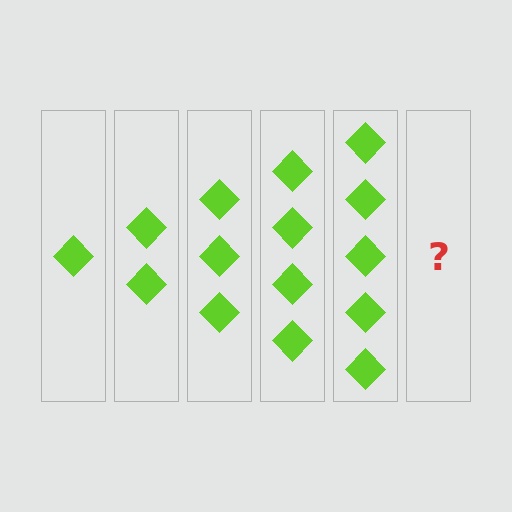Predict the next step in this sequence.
The next step is 6 diamonds.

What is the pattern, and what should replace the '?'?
The pattern is that each step adds one more diamond. The '?' should be 6 diamonds.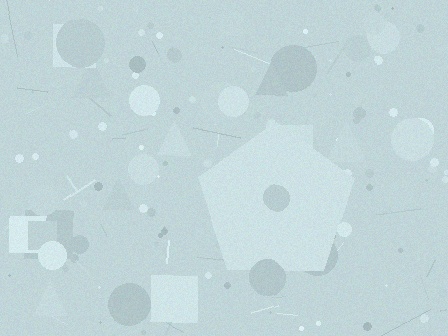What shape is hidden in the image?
A pentagon is hidden in the image.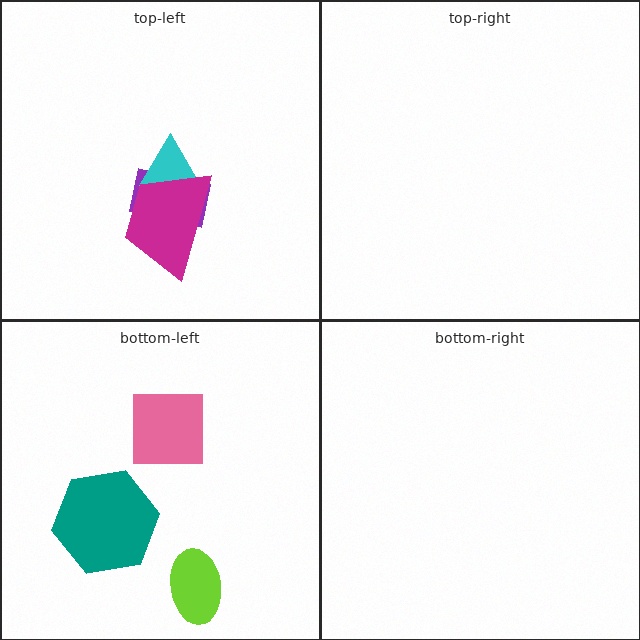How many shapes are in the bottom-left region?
3.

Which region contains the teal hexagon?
The bottom-left region.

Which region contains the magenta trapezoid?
The top-left region.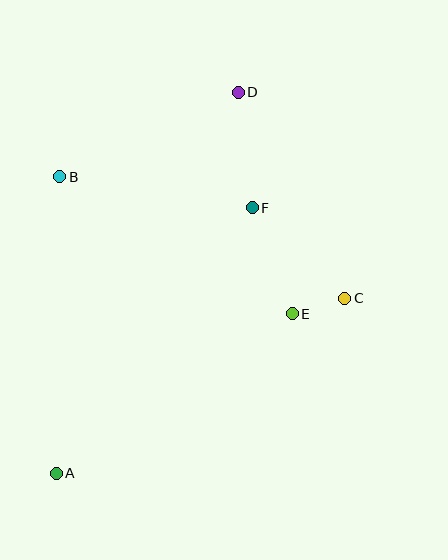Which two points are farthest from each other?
Points A and D are farthest from each other.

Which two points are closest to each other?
Points C and E are closest to each other.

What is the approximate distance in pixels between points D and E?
The distance between D and E is approximately 228 pixels.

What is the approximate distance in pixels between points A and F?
The distance between A and F is approximately 330 pixels.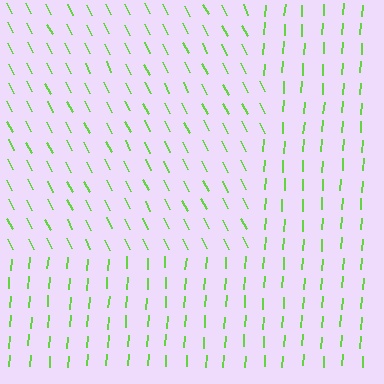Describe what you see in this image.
The image is filled with small lime line segments. A rectangle region in the image has lines oriented differently from the surrounding lines, creating a visible texture boundary.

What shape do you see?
I see a rectangle.